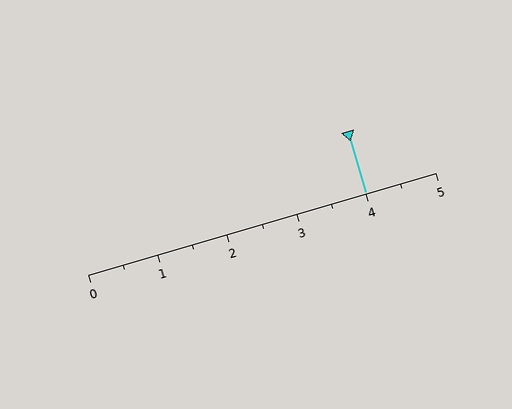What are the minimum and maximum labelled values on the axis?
The axis runs from 0 to 5.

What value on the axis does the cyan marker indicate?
The marker indicates approximately 4.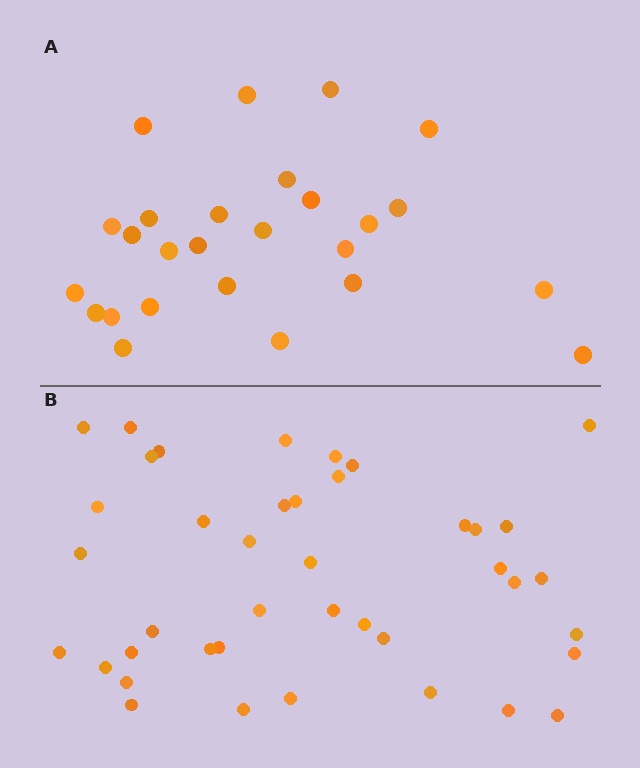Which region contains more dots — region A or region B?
Region B (the bottom region) has more dots.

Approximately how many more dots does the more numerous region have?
Region B has approximately 15 more dots than region A.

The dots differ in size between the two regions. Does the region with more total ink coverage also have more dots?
No. Region A has more total ink coverage because its dots are larger, but region B actually contains more individual dots. Total area can be misleading — the number of items is what matters here.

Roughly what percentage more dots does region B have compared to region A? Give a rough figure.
About 60% more.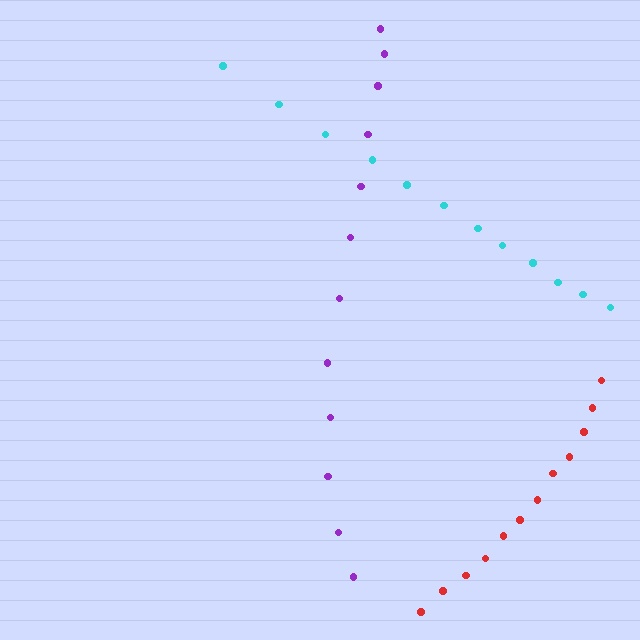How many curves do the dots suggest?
There are 3 distinct paths.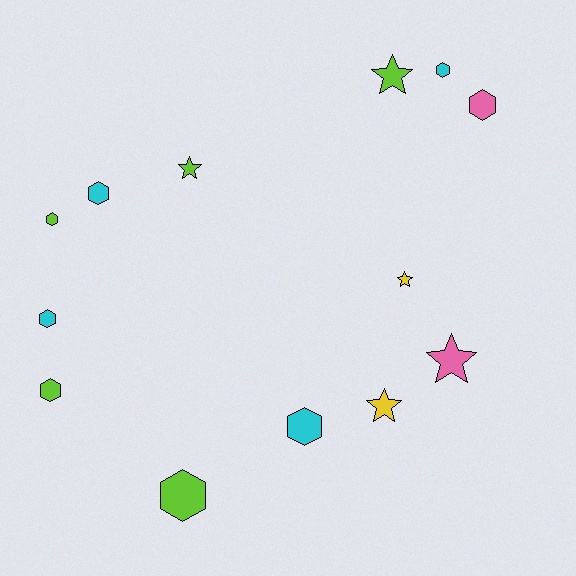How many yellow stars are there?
There are 2 yellow stars.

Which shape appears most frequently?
Hexagon, with 8 objects.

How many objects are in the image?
There are 13 objects.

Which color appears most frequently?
Lime, with 5 objects.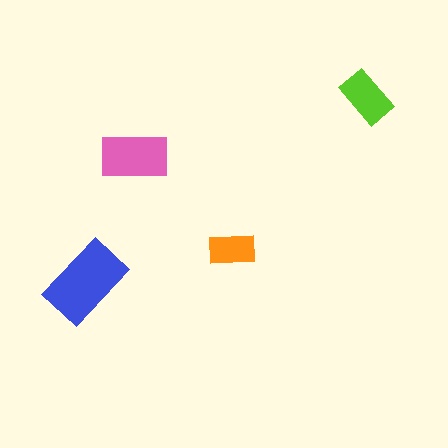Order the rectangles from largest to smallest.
the blue one, the pink one, the lime one, the orange one.